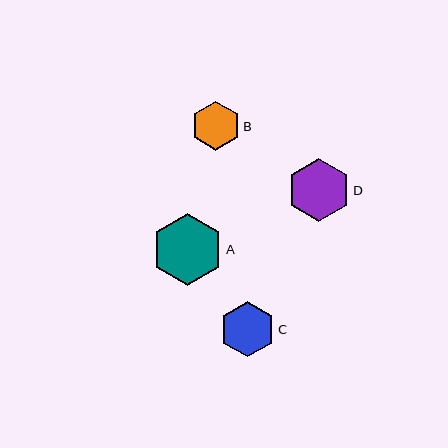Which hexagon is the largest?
Hexagon A is the largest with a size of approximately 72 pixels.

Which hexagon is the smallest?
Hexagon B is the smallest with a size of approximately 49 pixels.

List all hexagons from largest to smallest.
From largest to smallest: A, D, C, B.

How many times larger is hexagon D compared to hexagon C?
Hexagon D is approximately 1.1 times the size of hexagon C.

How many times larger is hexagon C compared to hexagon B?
Hexagon C is approximately 1.1 times the size of hexagon B.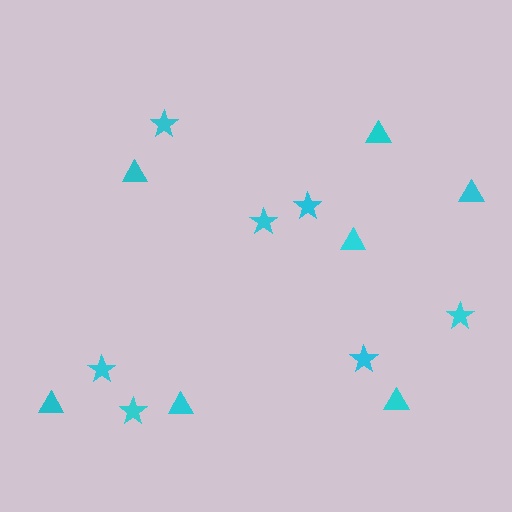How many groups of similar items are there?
There are 2 groups: one group of triangles (7) and one group of stars (7).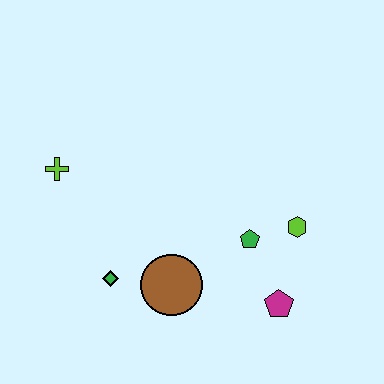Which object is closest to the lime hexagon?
The green pentagon is closest to the lime hexagon.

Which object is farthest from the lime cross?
The magenta pentagon is farthest from the lime cross.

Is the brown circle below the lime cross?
Yes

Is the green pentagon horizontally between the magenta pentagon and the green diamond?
Yes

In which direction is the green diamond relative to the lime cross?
The green diamond is below the lime cross.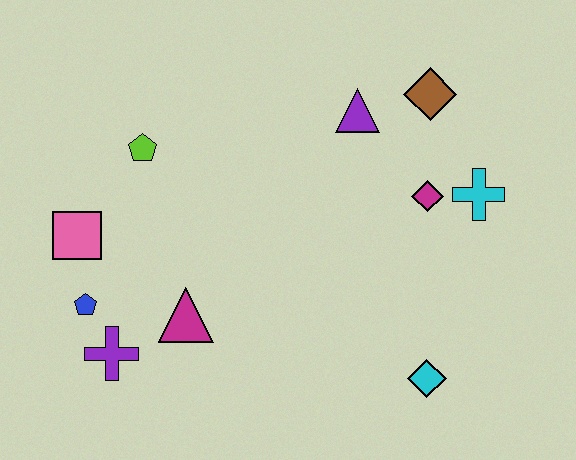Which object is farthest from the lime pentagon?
The cyan diamond is farthest from the lime pentagon.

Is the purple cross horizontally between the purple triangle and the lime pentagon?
No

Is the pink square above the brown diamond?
No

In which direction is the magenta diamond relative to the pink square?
The magenta diamond is to the right of the pink square.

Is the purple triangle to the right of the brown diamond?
No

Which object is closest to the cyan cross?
The magenta diamond is closest to the cyan cross.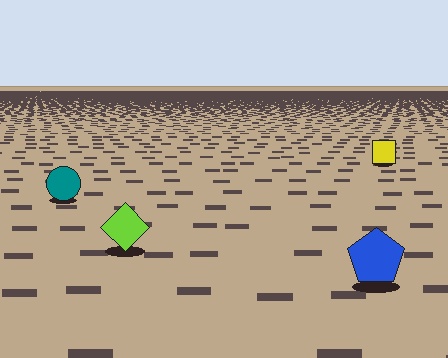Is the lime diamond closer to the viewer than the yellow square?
Yes. The lime diamond is closer — you can tell from the texture gradient: the ground texture is coarser near it.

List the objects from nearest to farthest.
From nearest to farthest: the blue pentagon, the lime diamond, the teal circle, the yellow square.